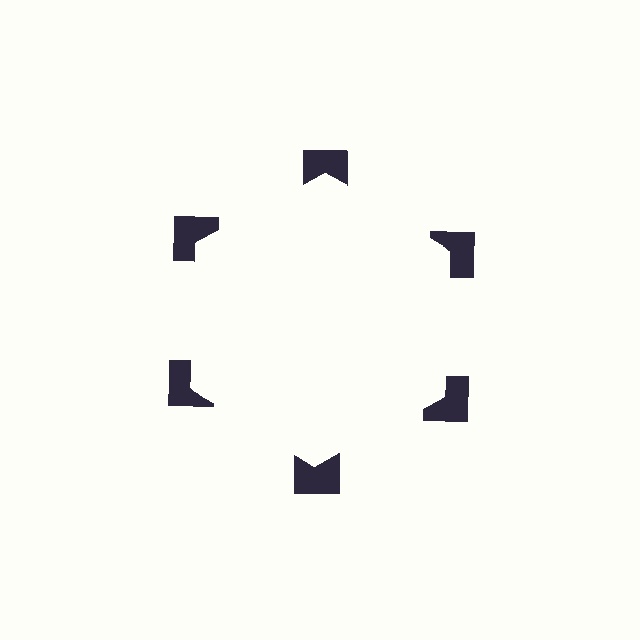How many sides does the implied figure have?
6 sides.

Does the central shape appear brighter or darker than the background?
It typically appears slightly brighter than the background, even though no actual brightness change is drawn.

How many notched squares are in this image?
There are 6 — one at each vertex of the illusory hexagon.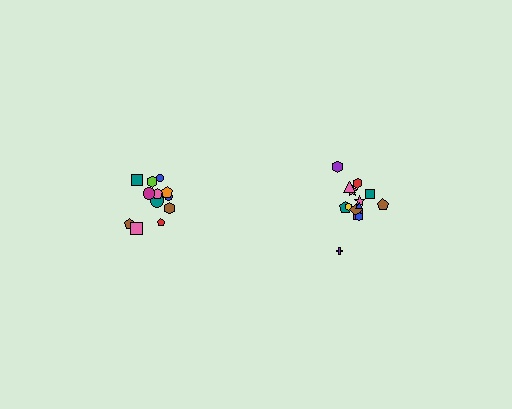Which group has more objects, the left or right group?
The right group.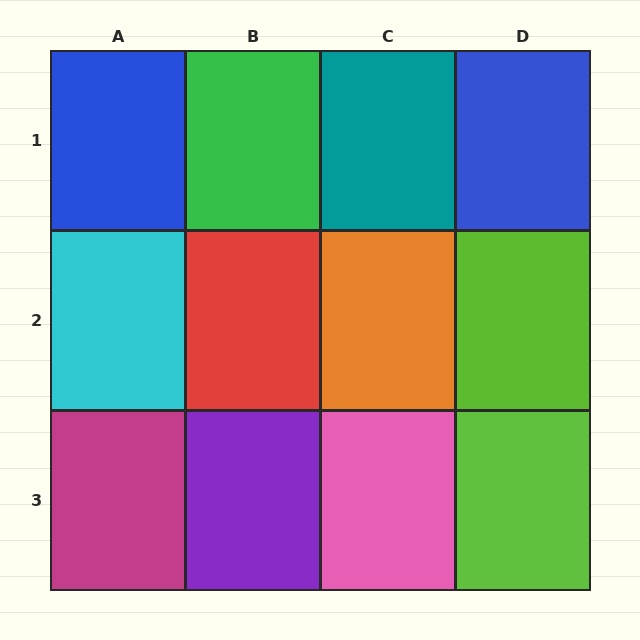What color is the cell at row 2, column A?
Cyan.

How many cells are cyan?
1 cell is cyan.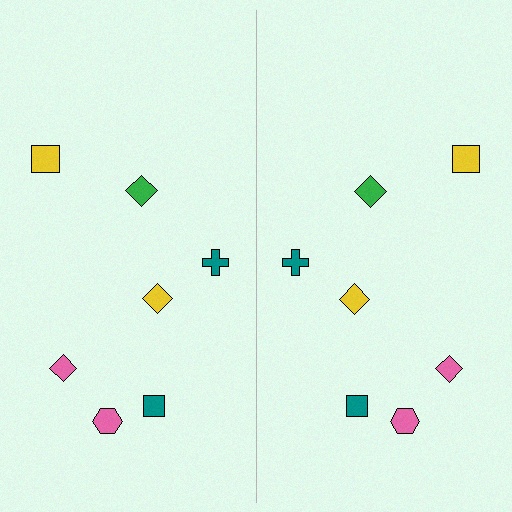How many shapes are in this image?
There are 14 shapes in this image.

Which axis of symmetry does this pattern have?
The pattern has a vertical axis of symmetry running through the center of the image.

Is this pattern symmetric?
Yes, this pattern has bilateral (reflection) symmetry.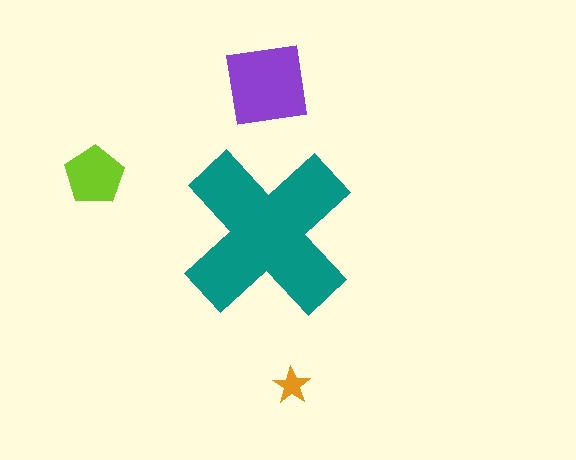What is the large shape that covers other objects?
A teal cross.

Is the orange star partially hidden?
No, the orange star is fully visible.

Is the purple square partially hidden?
No, the purple square is fully visible.